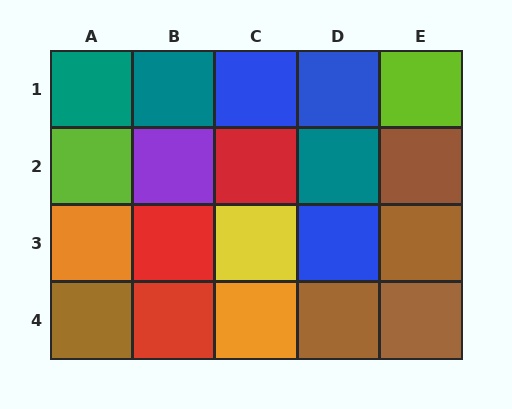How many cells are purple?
1 cell is purple.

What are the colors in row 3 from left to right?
Orange, red, yellow, blue, brown.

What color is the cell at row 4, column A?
Brown.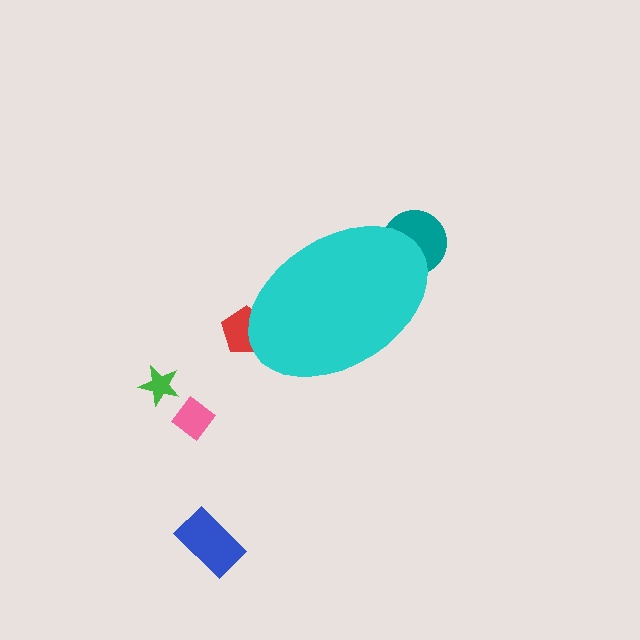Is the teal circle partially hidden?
Yes, the teal circle is partially hidden behind the cyan ellipse.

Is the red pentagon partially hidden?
Yes, the red pentagon is partially hidden behind the cyan ellipse.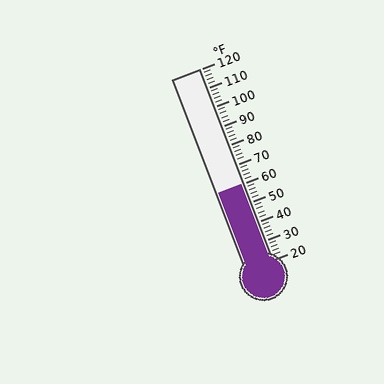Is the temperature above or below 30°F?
The temperature is above 30°F.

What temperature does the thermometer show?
The thermometer shows approximately 60°F.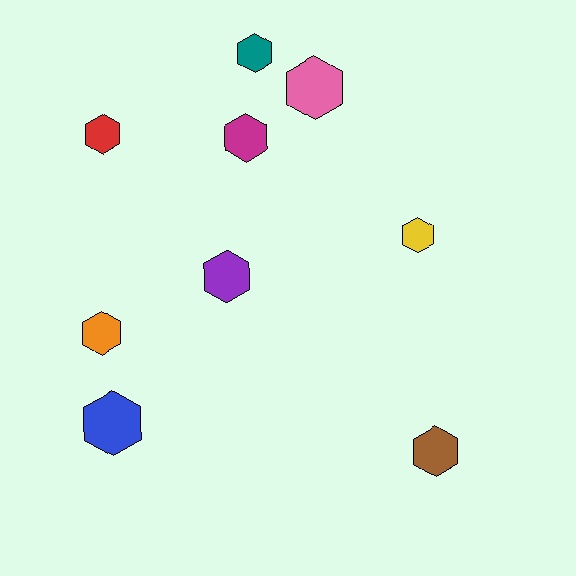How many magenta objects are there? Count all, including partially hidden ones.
There is 1 magenta object.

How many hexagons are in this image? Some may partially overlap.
There are 9 hexagons.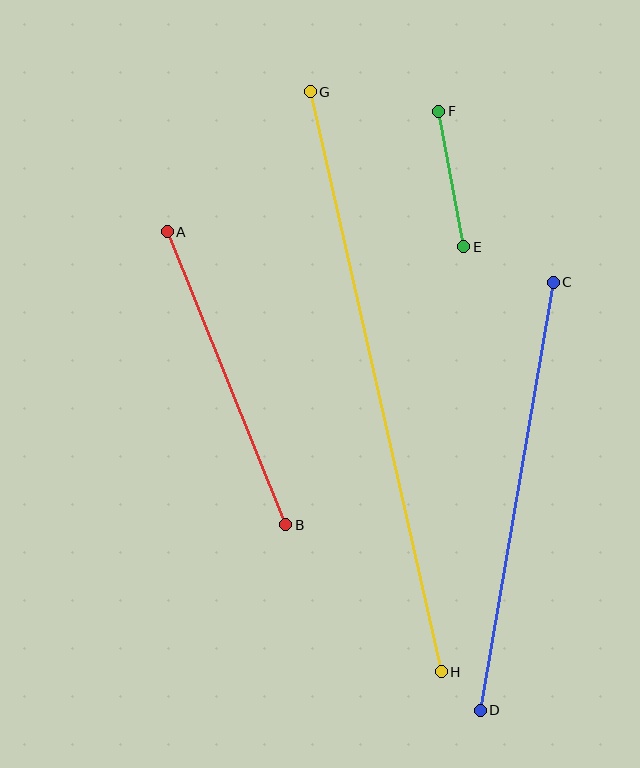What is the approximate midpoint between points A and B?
The midpoint is at approximately (226, 378) pixels.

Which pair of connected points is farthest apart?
Points G and H are farthest apart.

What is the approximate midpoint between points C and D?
The midpoint is at approximately (517, 496) pixels.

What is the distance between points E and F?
The distance is approximately 138 pixels.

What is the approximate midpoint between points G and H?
The midpoint is at approximately (376, 382) pixels.